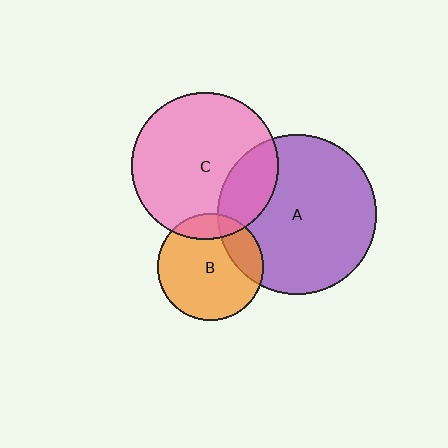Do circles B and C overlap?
Yes.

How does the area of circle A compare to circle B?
Approximately 2.2 times.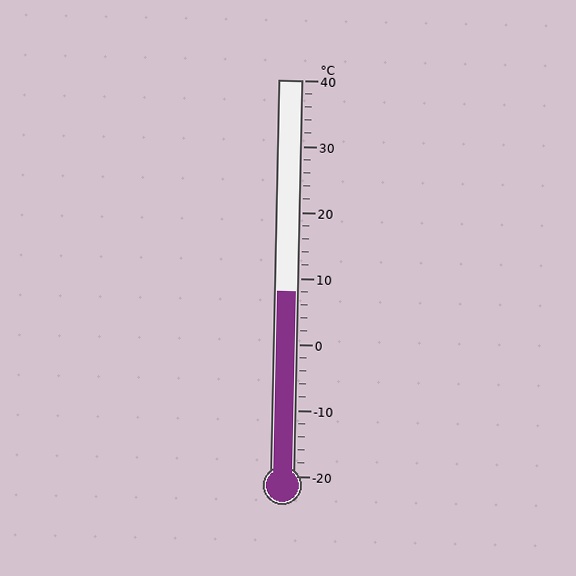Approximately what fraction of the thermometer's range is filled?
The thermometer is filled to approximately 45% of its range.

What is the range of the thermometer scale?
The thermometer scale ranges from -20°C to 40°C.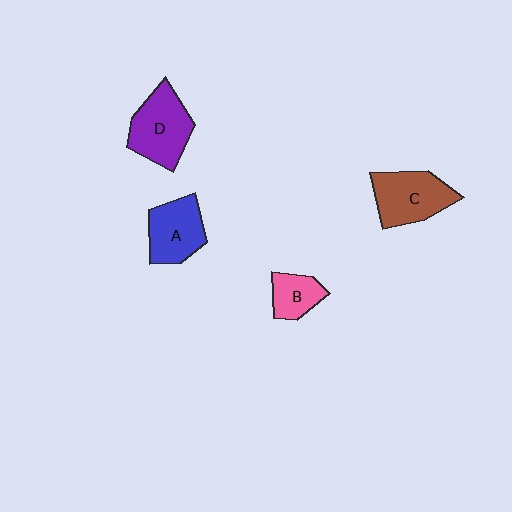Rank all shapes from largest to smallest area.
From largest to smallest: D (purple), C (brown), A (blue), B (pink).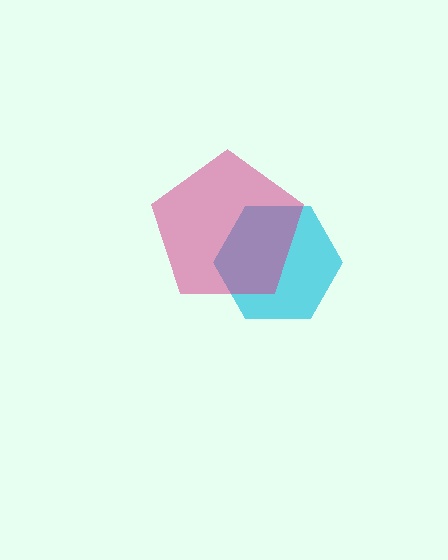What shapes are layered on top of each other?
The layered shapes are: a cyan hexagon, a magenta pentagon.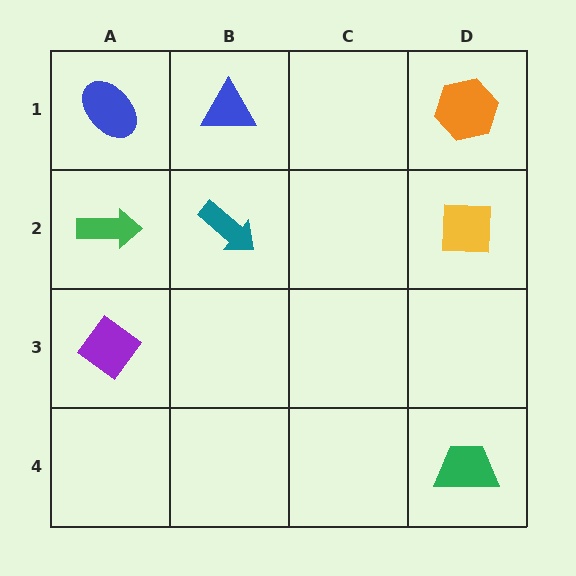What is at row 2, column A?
A green arrow.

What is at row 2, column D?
A yellow square.